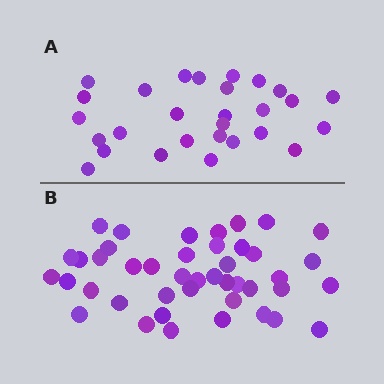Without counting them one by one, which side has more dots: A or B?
Region B (the bottom region) has more dots.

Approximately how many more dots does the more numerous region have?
Region B has approximately 15 more dots than region A.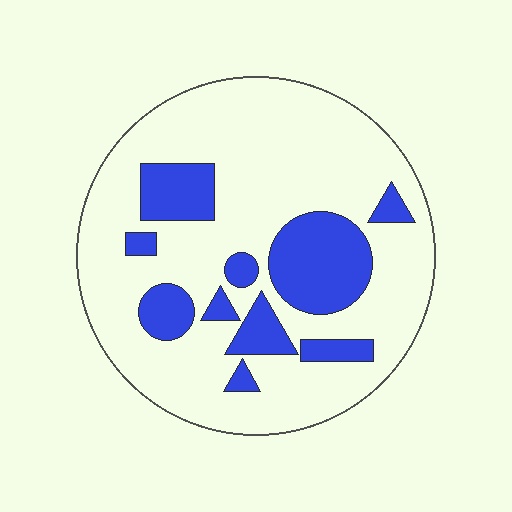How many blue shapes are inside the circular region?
10.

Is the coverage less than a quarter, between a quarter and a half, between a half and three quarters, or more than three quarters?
Less than a quarter.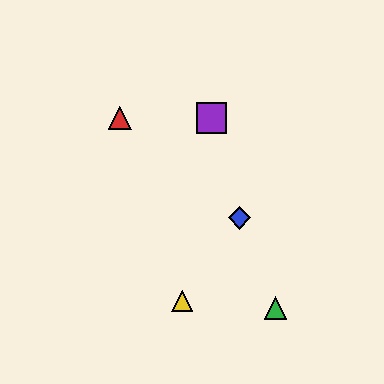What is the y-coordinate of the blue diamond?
The blue diamond is at y≈218.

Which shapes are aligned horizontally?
The red triangle, the purple square are aligned horizontally.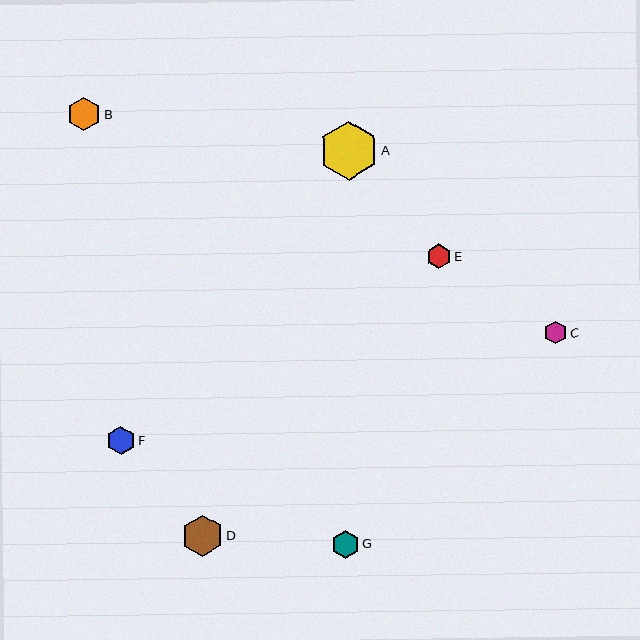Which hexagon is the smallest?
Hexagon C is the smallest with a size of approximately 23 pixels.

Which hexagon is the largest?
Hexagon A is the largest with a size of approximately 59 pixels.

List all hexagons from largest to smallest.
From largest to smallest: A, D, B, F, G, E, C.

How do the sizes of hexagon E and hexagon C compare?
Hexagon E and hexagon C are approximately the same size.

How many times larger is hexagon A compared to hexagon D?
Hexagon A is approximately 1.4 times the size of hexagon D.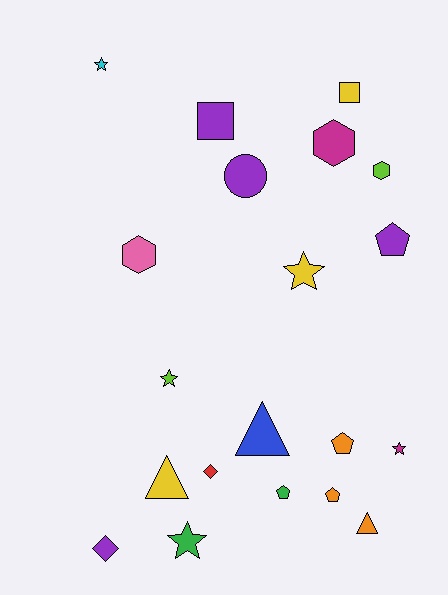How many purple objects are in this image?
There are 4 purple objects.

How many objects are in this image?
There are 20 objects.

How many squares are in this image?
There are 2 squares.